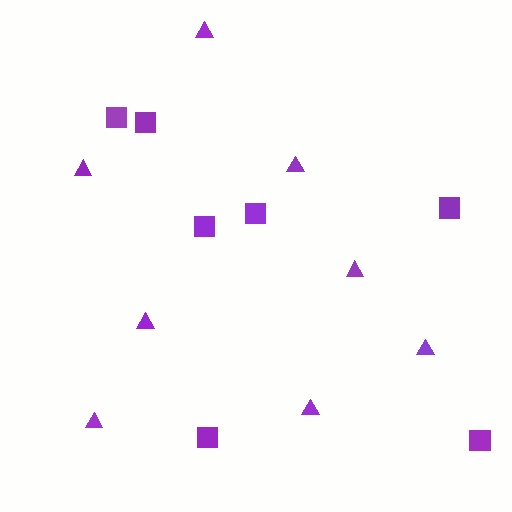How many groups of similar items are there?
There are 2 groups: one group of squares (7) and one group of triangles (8).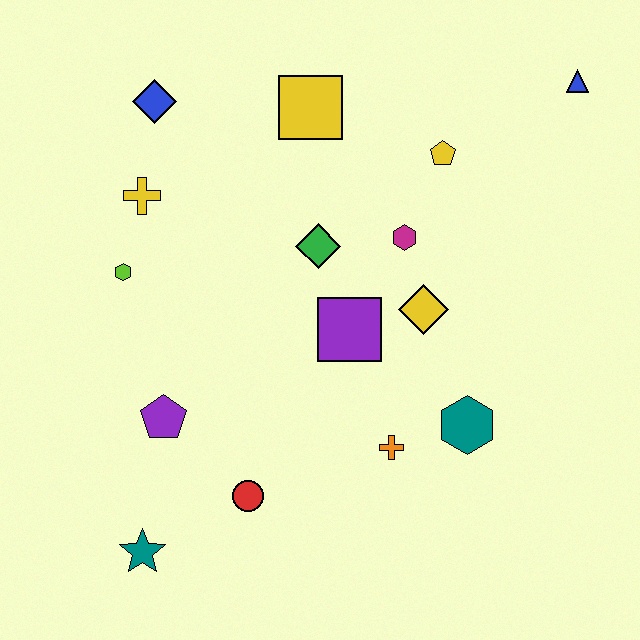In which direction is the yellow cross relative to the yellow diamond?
The yellow cross is to the left of the yellow diamond.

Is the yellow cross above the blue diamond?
No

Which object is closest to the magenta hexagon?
The yellow diamond is closest to the magenta hexagon.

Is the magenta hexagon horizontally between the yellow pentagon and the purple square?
Yes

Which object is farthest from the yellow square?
The teal star is farthest from the yellow square.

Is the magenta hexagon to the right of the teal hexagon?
No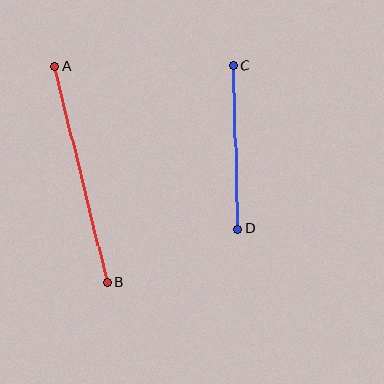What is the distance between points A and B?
The distance is approximately 222 pixels.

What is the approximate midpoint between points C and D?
The midpoint is at approximately (235, 147) pixels.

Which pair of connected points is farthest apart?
Points A and B are farthest apart.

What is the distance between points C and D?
The distance is approximately 163 pixels.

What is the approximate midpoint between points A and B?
The midpoint is at approximately (81, 174) pixels.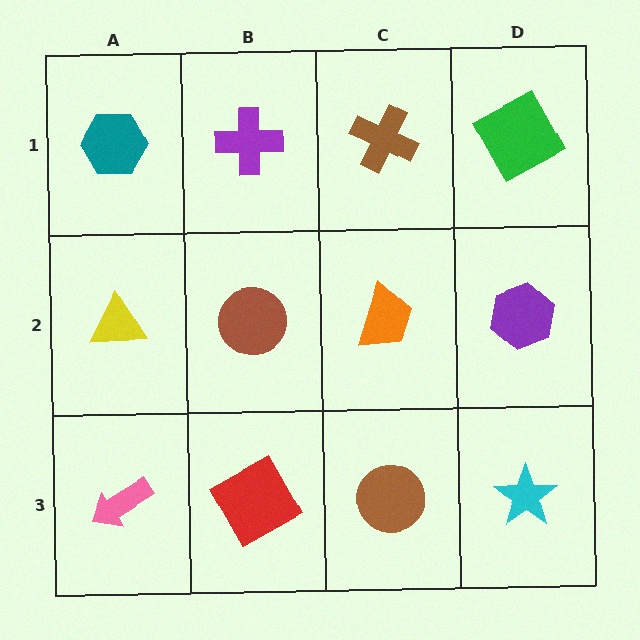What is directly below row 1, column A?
A yellow triangle.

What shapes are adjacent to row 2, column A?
A teal hexagon (row 1, column A), a pink arrow (row 3, column A), a brown circle (row 2, column B).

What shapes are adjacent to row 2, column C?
A brown cross (row 1, column C), a brown circle (row 3, column C), a brown circle (row 2, column B), a purple hexagon (row 2, column D).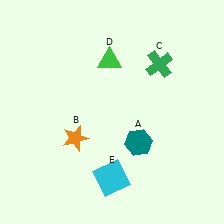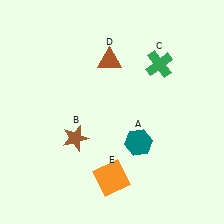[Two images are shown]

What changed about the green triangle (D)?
In Image 1, D is green. In Image 2, it changed to brown.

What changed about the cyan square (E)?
In Image 1, E is cyan. In Image 2, it changed to orange.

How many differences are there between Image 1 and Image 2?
There are 3 differences between the two images.